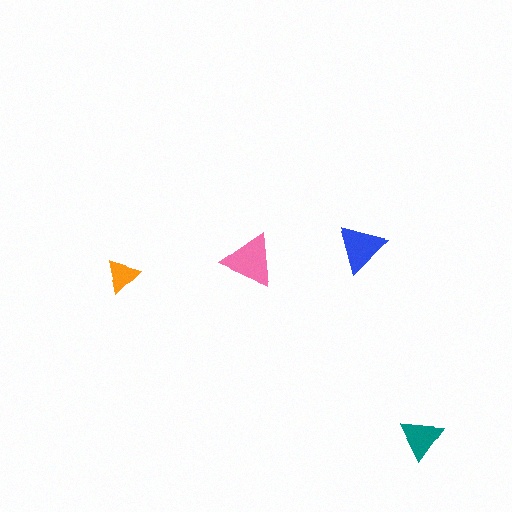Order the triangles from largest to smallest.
the pink one, the blue one, the teal one, the orange one.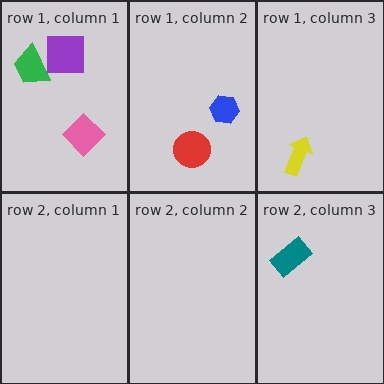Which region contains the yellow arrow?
The row 1, column 3 region.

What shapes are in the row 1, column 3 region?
The yellow arrow.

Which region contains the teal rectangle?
The row 2, column 3 region.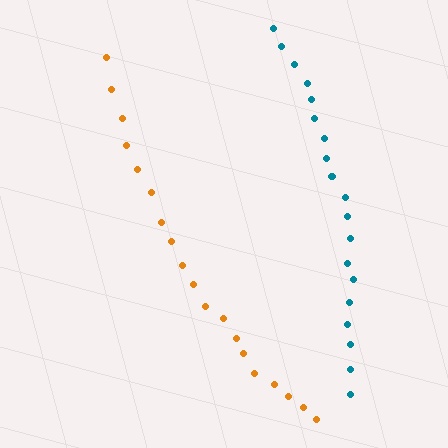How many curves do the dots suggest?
There are 2 distinct paths.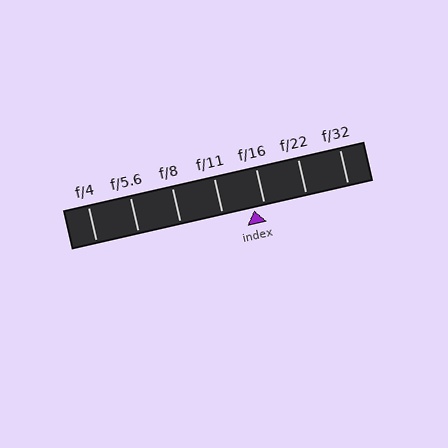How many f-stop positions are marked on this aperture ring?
There are 7 f-stop positions marked.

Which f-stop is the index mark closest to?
The index mark is closest to f/16.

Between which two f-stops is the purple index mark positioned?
The index mark is between f/11 and f/16.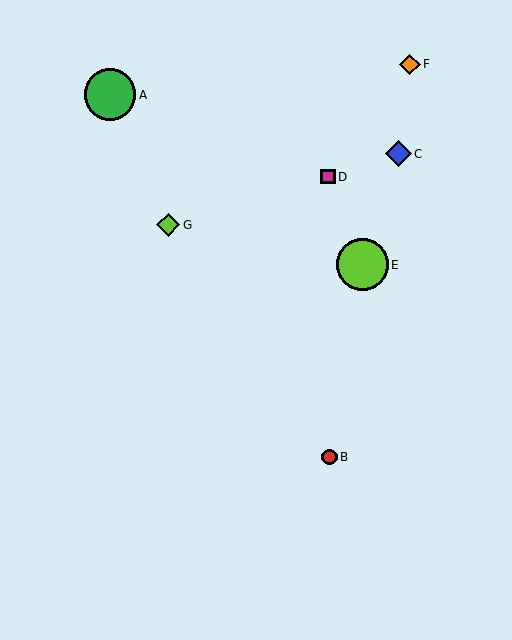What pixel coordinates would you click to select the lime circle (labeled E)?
Click at (362, 265) to select the lime circle E.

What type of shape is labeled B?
Shape B is a red circle.